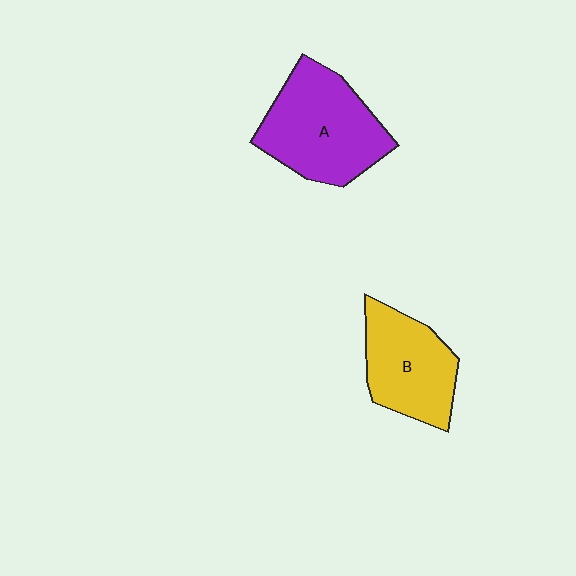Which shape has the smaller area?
Shape B (yellow).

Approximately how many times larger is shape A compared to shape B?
Approximately 1.3 times.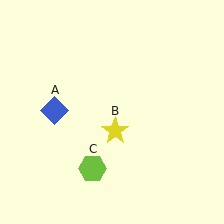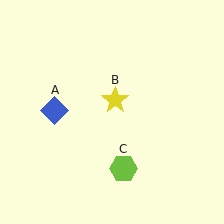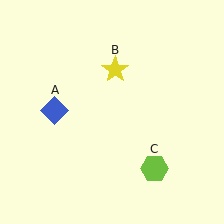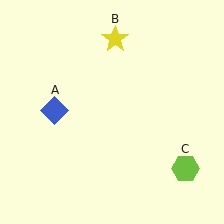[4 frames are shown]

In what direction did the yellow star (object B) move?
The yellow star (object B) moved up.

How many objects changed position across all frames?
2 objects changed position: yellow star (object B), lime hexagon (object C).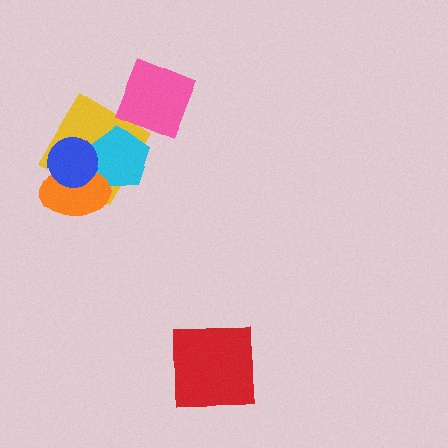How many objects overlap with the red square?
0 objects overlap with the red square.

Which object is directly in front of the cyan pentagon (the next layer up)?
The orange ellipse is directly in front of the cyan pentagon.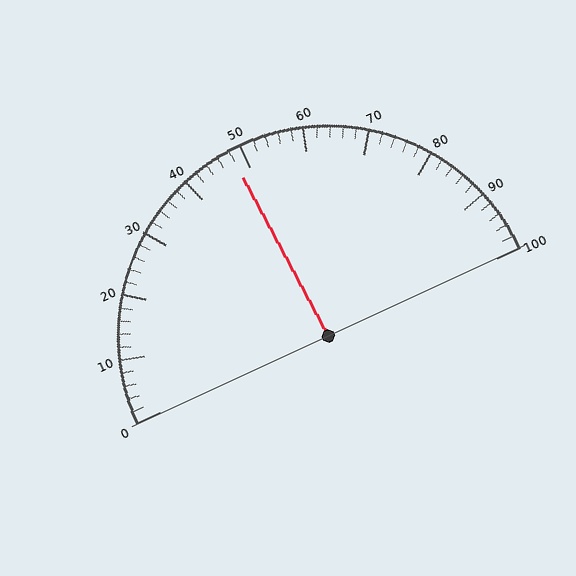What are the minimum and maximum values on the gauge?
The gauge ranges from 0 to 100.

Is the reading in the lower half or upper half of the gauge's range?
The reading is in the lower half of the range (0 to 100).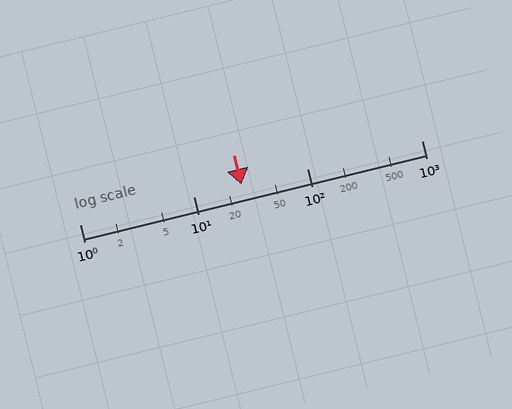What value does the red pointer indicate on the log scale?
The pointer indicates approximately 26.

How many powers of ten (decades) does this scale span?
The scale spans 3 decades, from 1 to 1000.